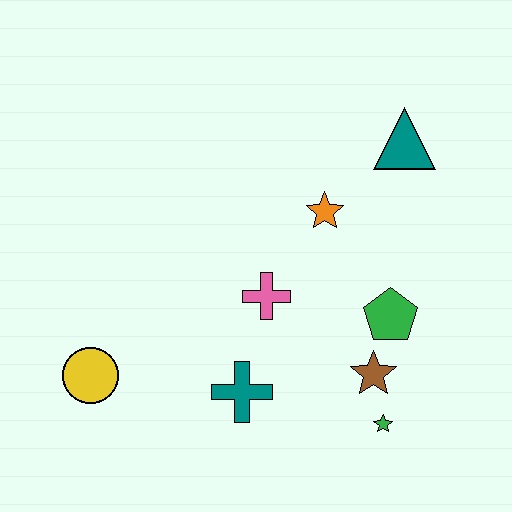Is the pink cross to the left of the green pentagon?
Yes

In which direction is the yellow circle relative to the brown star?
The yellow circle is to the left of the brown star.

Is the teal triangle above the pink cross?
Yes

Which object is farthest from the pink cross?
The teal triangle is farthest from the pink cross.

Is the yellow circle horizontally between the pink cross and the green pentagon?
No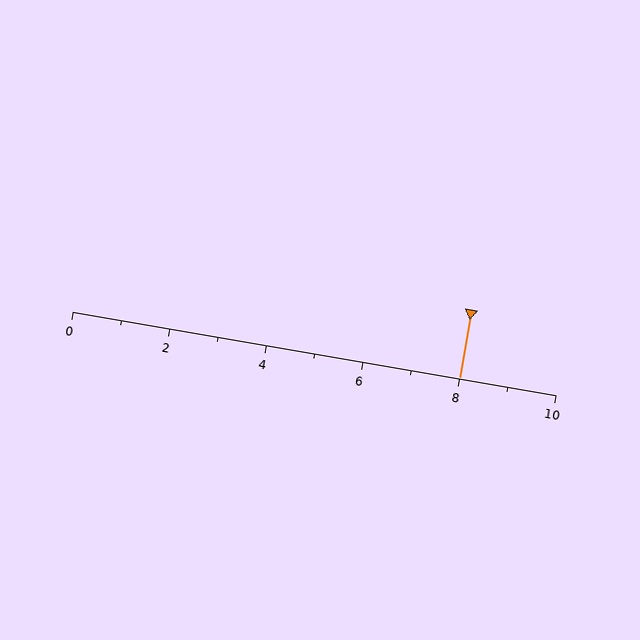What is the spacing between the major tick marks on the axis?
The major ticks are spaced 2 apart.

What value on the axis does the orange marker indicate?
The marker indicates approximately 8.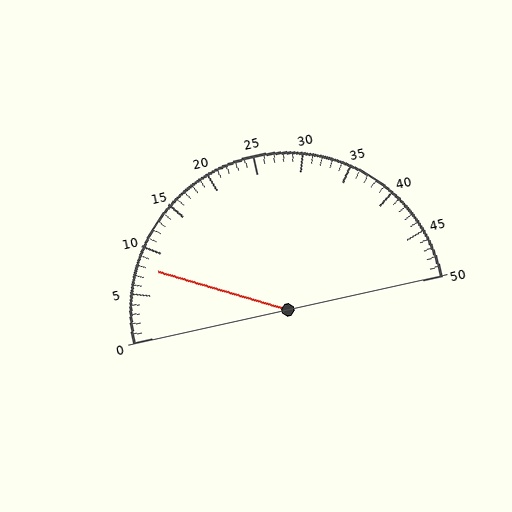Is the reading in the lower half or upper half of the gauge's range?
The reading is in the lower half of the range (0 to 50).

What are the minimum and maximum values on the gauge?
The gauge ranges from 0 to 50.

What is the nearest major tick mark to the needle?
The nearest major tick mark is 10.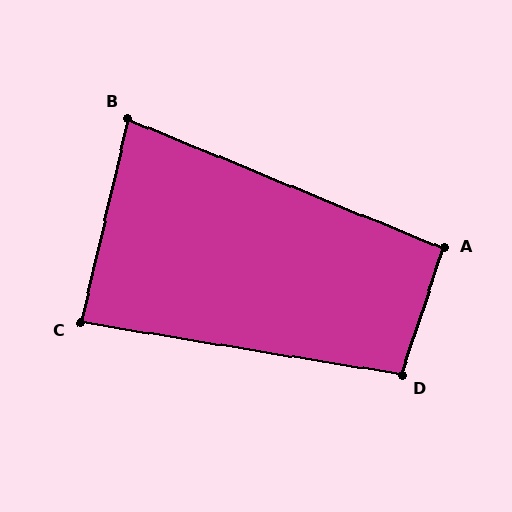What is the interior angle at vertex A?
Approximately 94 degrees (approximately right).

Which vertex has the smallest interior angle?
B, at approximately 81 degrees.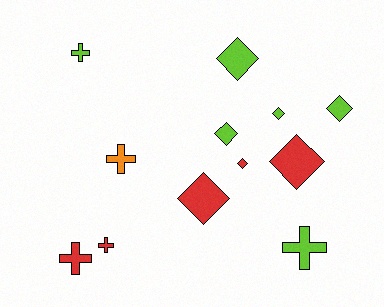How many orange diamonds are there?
There are no orange diamonds.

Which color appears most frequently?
Lime, with 6 objects.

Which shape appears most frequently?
Diamond, with 7 objects.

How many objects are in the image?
There are 12 objects.